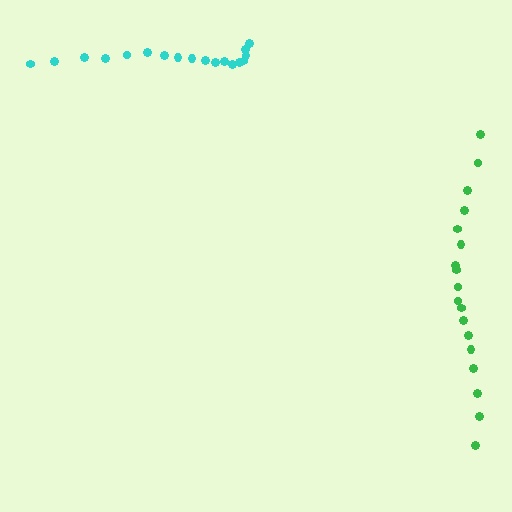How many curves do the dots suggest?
There are 2 distinct paths.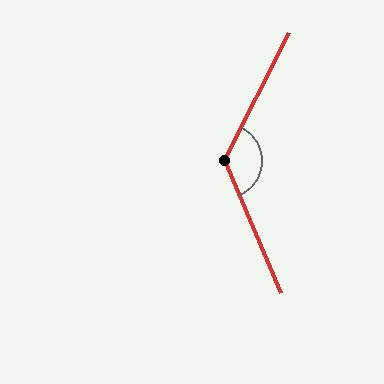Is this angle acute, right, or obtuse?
It is obtuse.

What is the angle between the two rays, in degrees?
Approximately 130 degrees.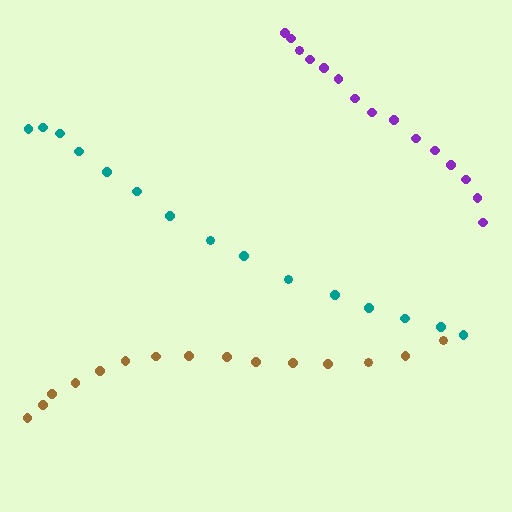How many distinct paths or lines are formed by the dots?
There are 3 distinct paths.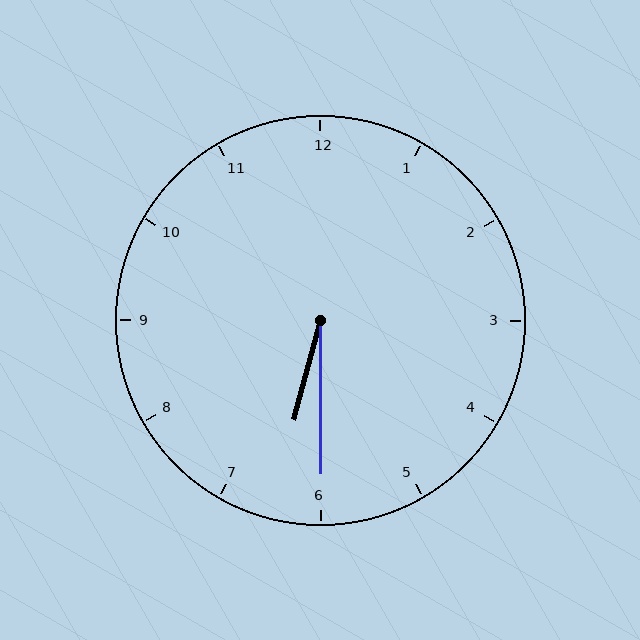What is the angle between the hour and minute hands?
Approximately 15 degrees.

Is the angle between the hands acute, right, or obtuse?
It is acute.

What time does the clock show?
6:30.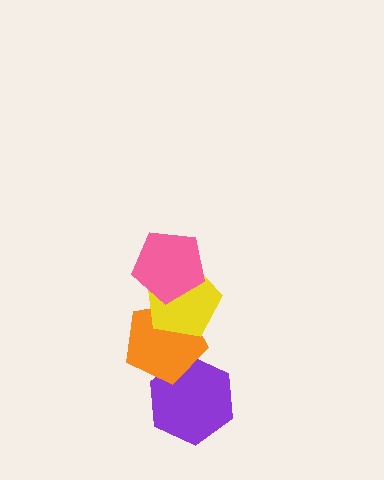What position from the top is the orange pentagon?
The orange pentagon is 3rd from the top.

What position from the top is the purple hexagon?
The purple hexagon is 4th from the top.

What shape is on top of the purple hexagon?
The orange pentagon is on top of the purple hexagon.